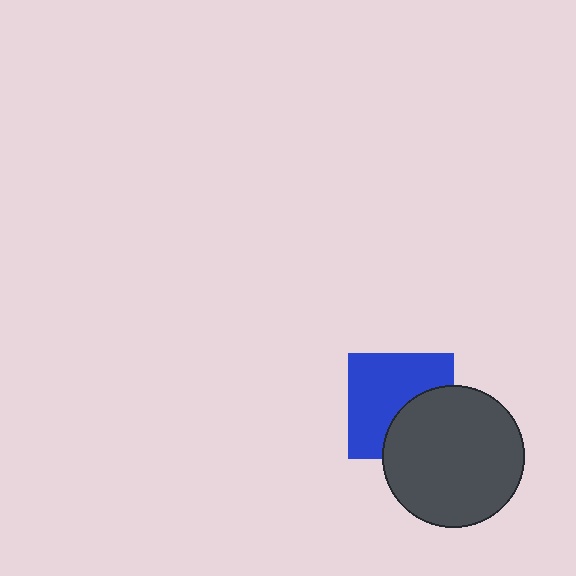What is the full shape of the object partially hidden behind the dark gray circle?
The partially hidden object is a blue square.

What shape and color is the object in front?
The object in front is a dark gray circle.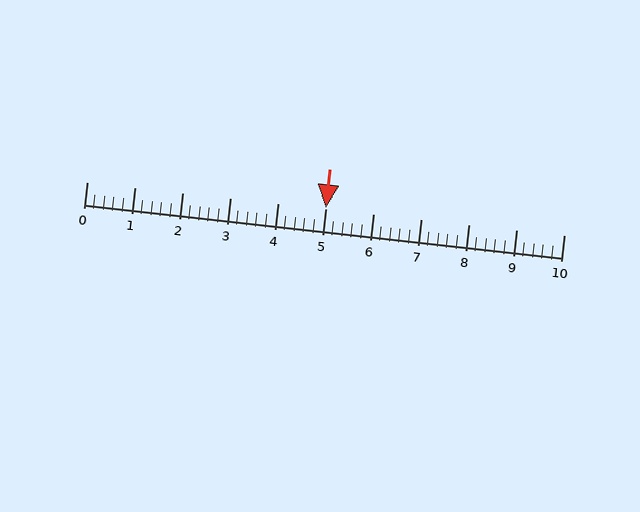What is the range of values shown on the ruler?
The ruler shows values from 0 to 10.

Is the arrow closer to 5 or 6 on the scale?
The arrow is closer to 5.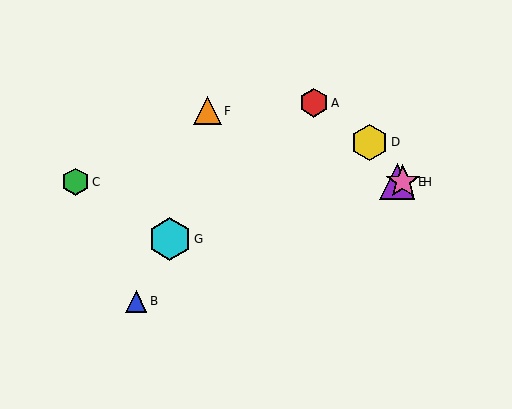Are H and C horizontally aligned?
Yes, both are at y≈182.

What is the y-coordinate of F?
Object F is at y≈111.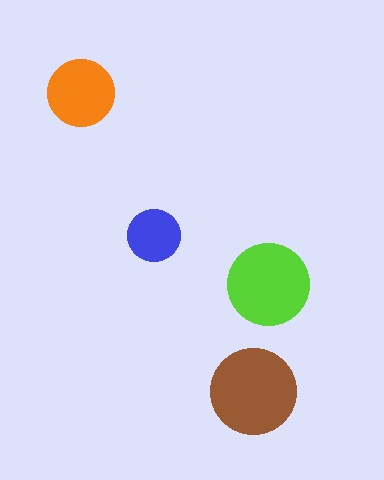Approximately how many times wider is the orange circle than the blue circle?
About 1.5 times wider.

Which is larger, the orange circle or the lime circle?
The lime one.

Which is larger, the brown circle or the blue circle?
The brown one.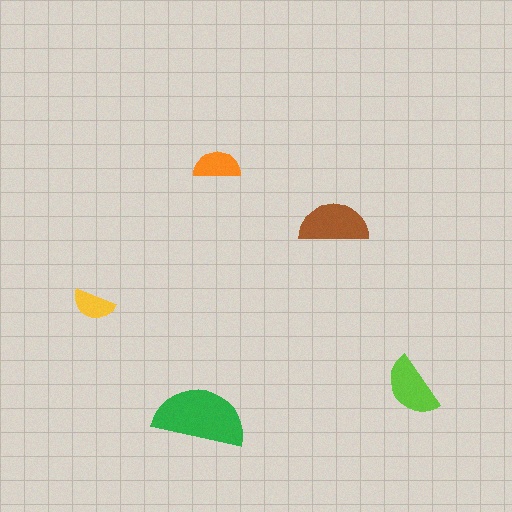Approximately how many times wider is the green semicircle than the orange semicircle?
About 2 times wider.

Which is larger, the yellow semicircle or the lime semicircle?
The lime one.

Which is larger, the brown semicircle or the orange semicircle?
The brown one.